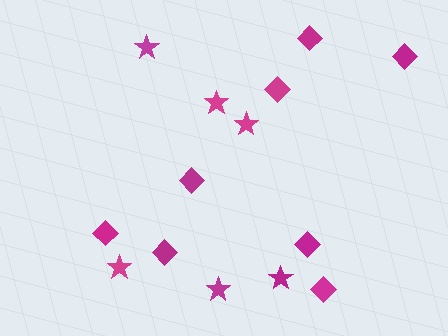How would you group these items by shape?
There are 2 groups: one group of stars (6) and one group of diamonds (8).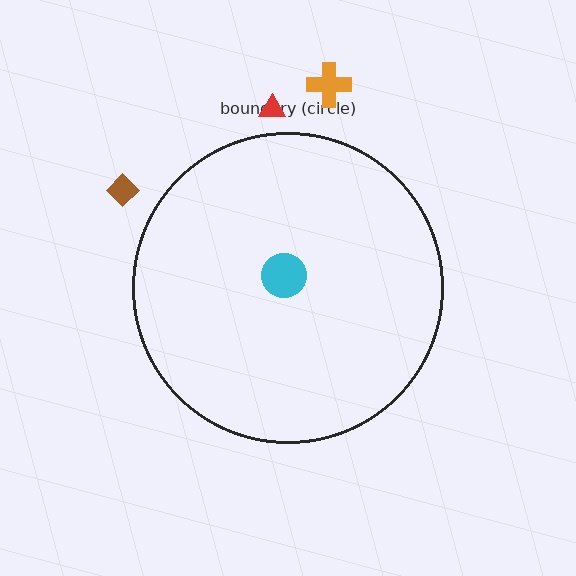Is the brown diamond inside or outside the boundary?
Outside.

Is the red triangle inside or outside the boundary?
Outside.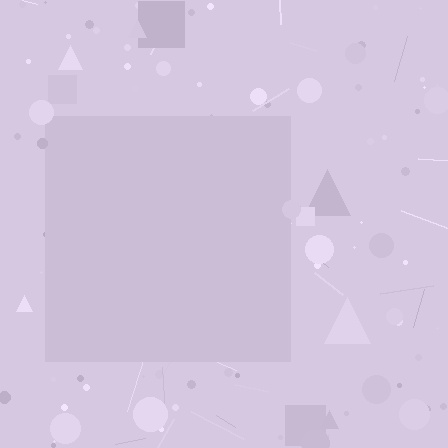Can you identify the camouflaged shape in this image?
The camouflaged shape is a square.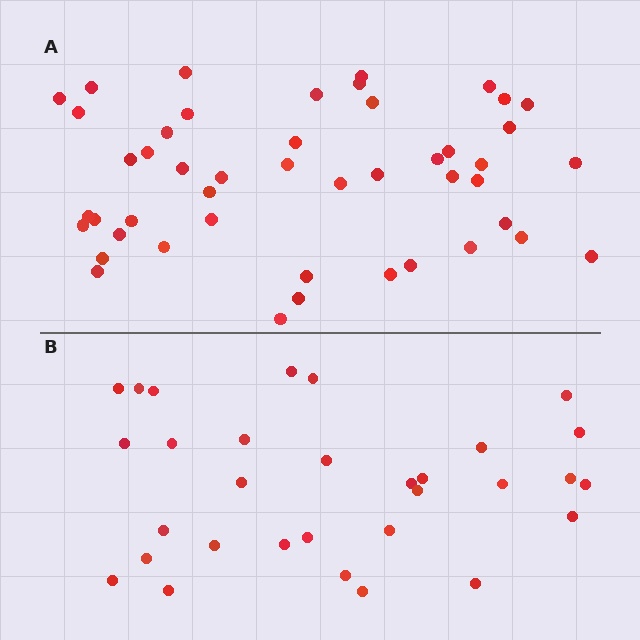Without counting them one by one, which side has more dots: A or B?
Region A (the top region) has more dots.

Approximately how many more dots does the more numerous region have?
Region A has approximately 15 more dots than region B.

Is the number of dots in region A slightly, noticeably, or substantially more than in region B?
Region A has substantially more. The ratio is roughly 1.5 to 1.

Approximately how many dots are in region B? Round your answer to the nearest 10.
About 30 dots. (The exact count is 31, which rounds to 30.)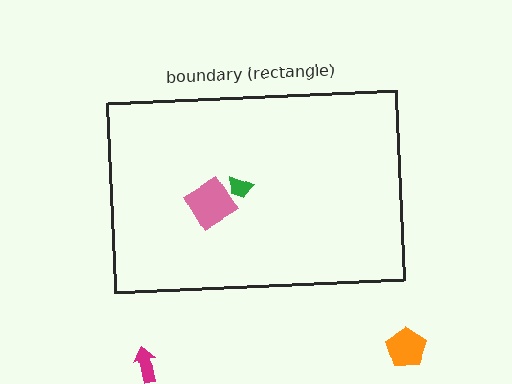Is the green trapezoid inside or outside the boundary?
Inside.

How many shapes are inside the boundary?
2 inside, 2 outside.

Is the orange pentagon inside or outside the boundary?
Outside.